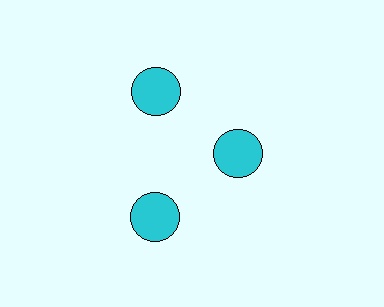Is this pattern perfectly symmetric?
No. The 3 cyan circles are arranged in a ring, but one element near the 3 o'clock position is pulled inward toward the center, breaking the 3-fold rotational symmetry.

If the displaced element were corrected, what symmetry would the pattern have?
It would have 3-fold rotational symmetry — the pattern would map onto itself every 120 degrees.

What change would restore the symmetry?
The symmetry would be restored by moving it outward, back onto the ring so that all 3 circles sit at equal angles and equal distance from the center.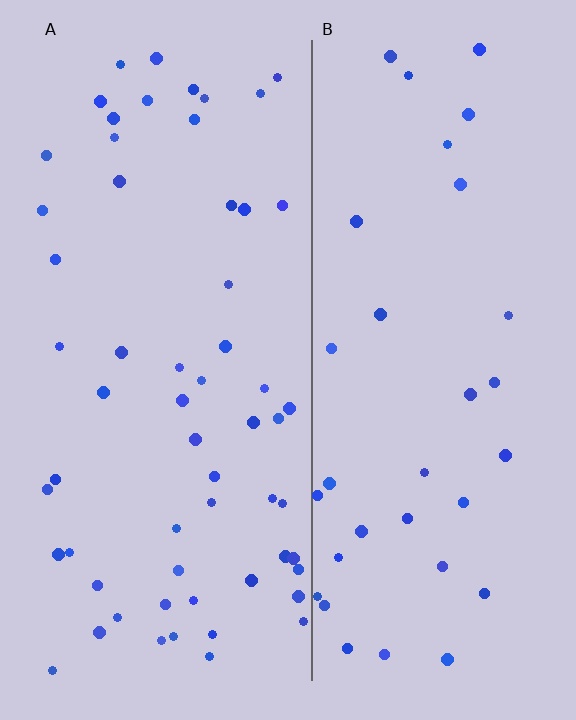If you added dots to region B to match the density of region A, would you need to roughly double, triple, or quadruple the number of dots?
Approximately double.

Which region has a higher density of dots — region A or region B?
A (the left).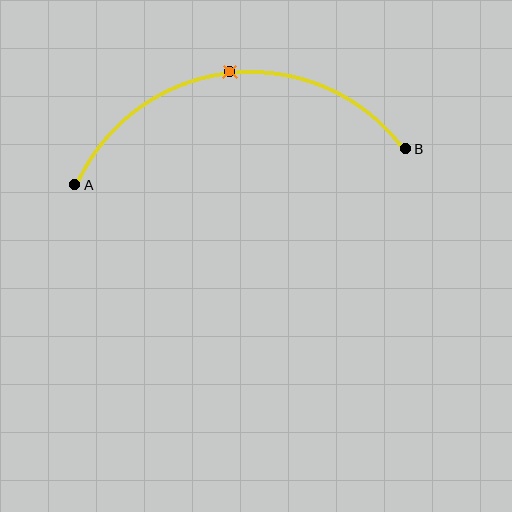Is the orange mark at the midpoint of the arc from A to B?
Yes. The orange mark lies on the arc at equal arc-length from both A and B — it is the arc midpoint.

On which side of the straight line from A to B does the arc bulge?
The arc bulges above the straight line connecting A and B.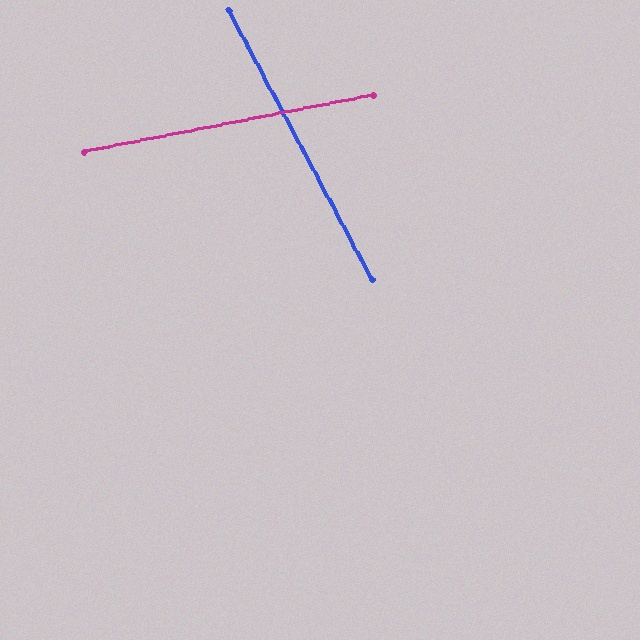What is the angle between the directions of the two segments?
Approximately 73 degrees.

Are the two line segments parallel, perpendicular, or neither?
Neither parallel nor perpendicular — they differ by about 73°.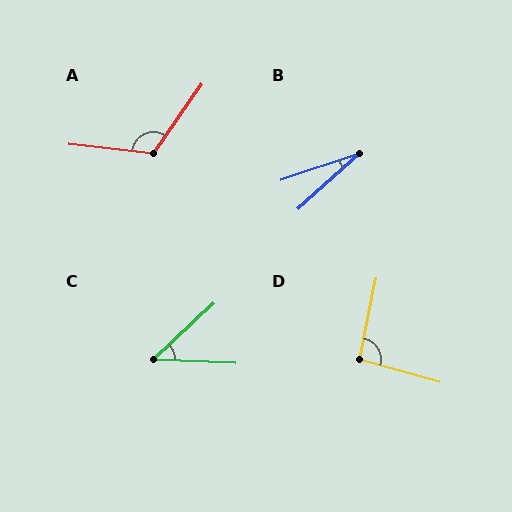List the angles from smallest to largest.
B (23°), C (45°), D (95°), A (118°).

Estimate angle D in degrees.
Approximately 95 degrees.